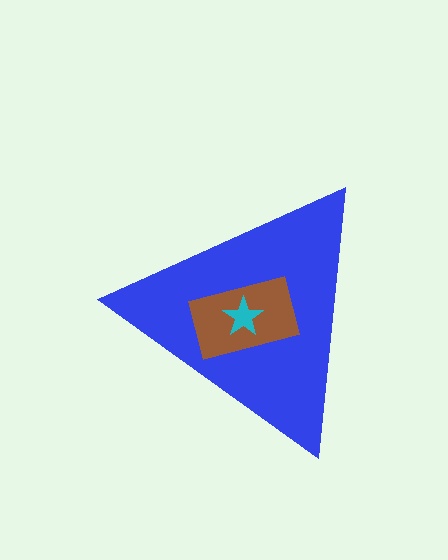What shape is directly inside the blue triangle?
The brown rectangle.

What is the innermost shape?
The cyan star.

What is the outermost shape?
The blue triangle.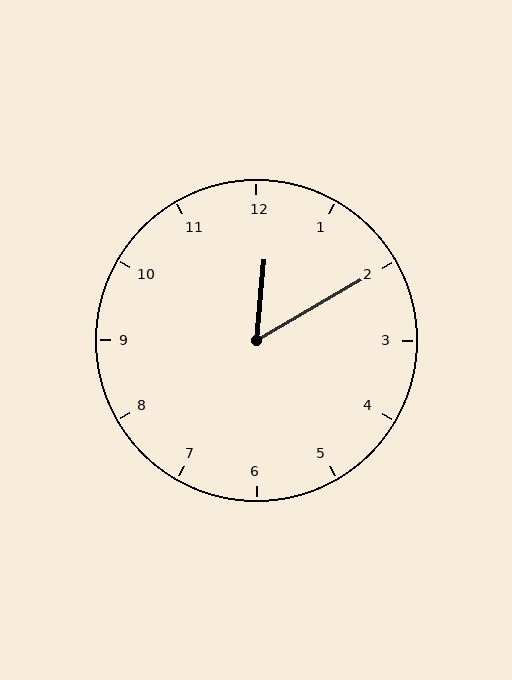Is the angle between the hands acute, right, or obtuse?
It is acute.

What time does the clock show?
12:10.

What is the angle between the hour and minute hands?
Approximately 55 degrees.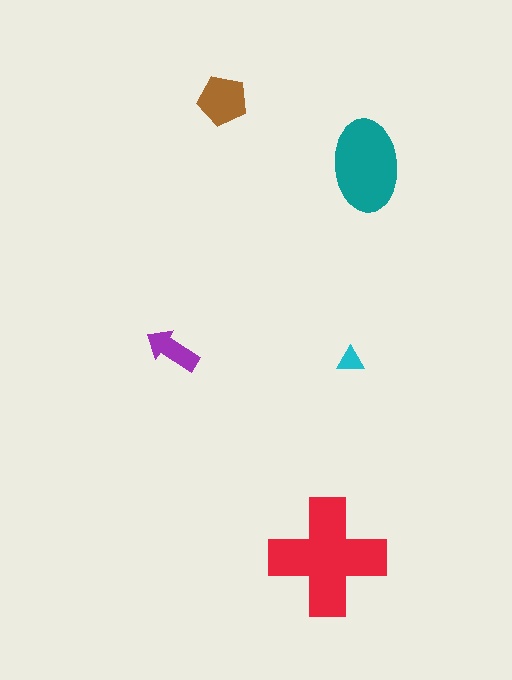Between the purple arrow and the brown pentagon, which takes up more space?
The brown pentagon.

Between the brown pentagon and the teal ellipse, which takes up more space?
The teal ellipse.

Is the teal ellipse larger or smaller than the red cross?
Smaller.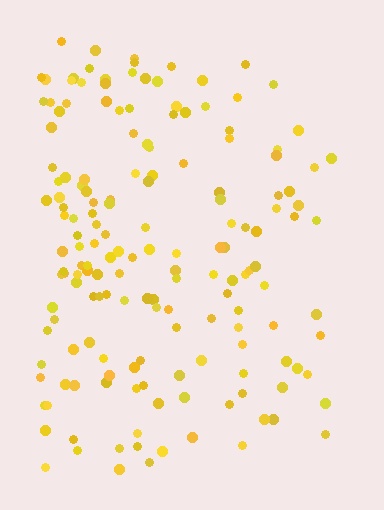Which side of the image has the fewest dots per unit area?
The right.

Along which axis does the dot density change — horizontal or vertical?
Horizontal.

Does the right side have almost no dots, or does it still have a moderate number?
Still a moderate number, just noticeably fewer than the left.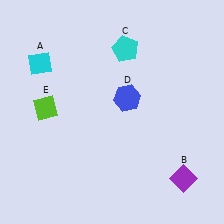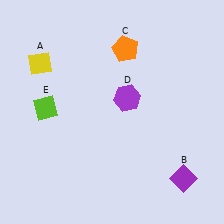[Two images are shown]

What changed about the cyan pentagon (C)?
In Image 1, C is cyan. In Image 2, it changed to orange.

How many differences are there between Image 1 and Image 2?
There are 3 differences between the two images.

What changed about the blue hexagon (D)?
In Image 1, D is blue. In Image 2, it changed to purple.